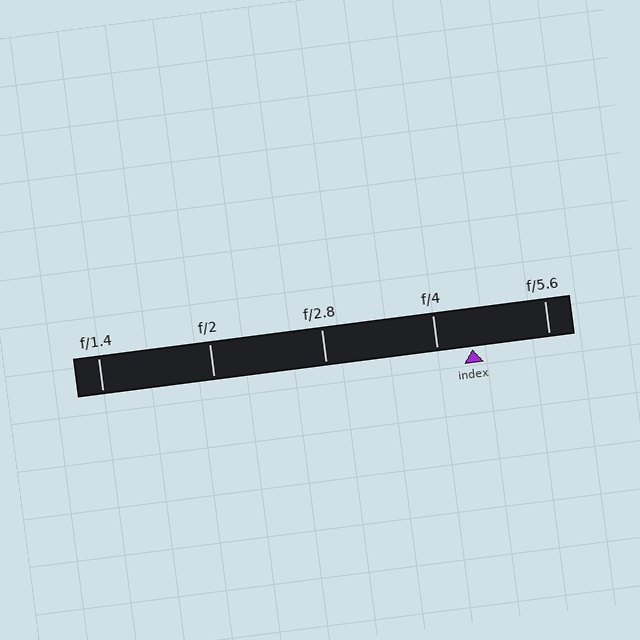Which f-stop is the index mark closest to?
The index mark is closest to f/4.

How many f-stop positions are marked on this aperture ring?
There are 5 f-stop positions marked.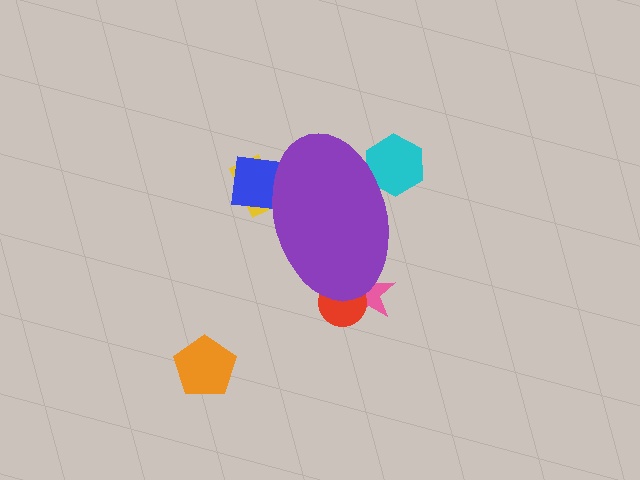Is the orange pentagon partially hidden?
No, the orange pentagon is fully visible.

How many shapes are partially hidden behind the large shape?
5 shapes are partially hidden.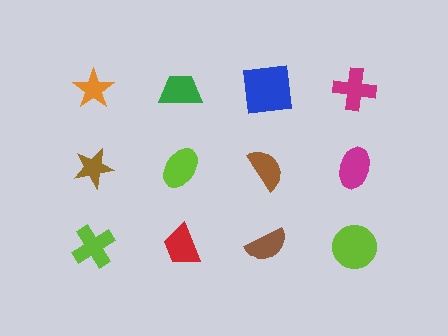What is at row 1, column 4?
A magenta cross.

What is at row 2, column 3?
A brown semicircle.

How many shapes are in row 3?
4 shapes.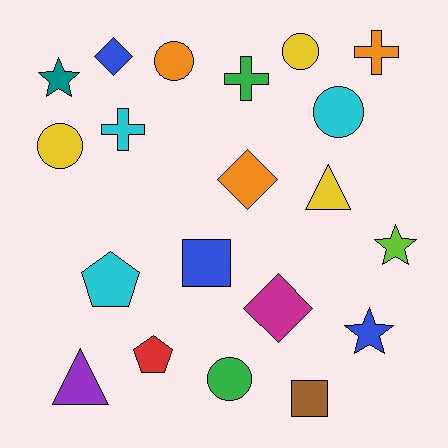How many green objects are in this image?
There are 2 green objects.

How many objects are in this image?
There are 20 objects.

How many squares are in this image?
There are 2 squares.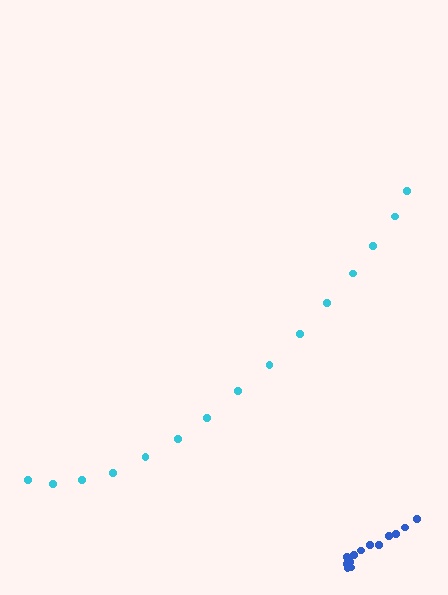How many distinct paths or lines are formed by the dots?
There are 2 distinct paths.